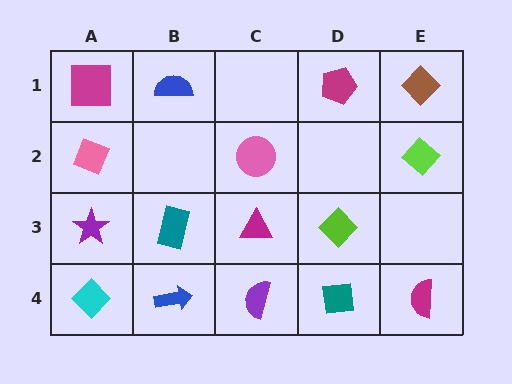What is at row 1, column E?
A brown diamond.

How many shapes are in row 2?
3 shapes.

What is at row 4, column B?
A blue arrow.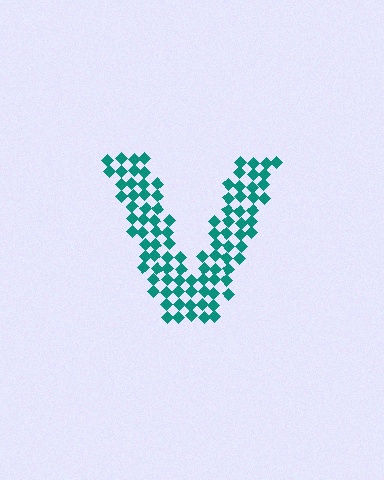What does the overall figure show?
The overall figure shows the letter V.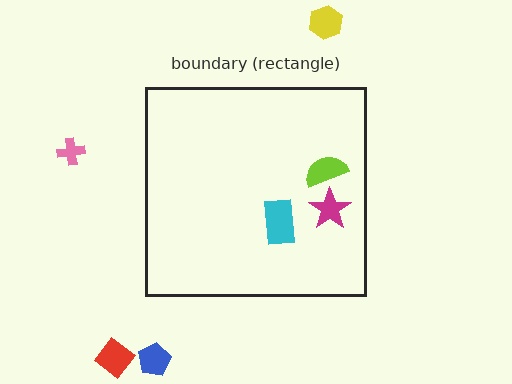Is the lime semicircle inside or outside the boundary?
Inside.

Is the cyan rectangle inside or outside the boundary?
Inside.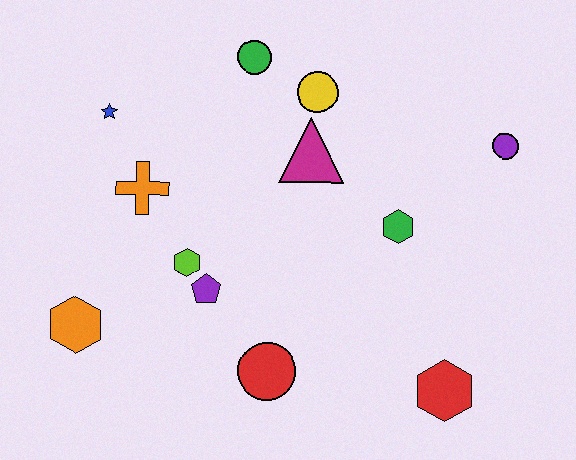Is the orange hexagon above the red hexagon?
Yes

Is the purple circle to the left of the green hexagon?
No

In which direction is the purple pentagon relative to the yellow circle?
The purple pentagon is below the yellow circle.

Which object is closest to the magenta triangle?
The yellow circle is closest to the magenta triangle.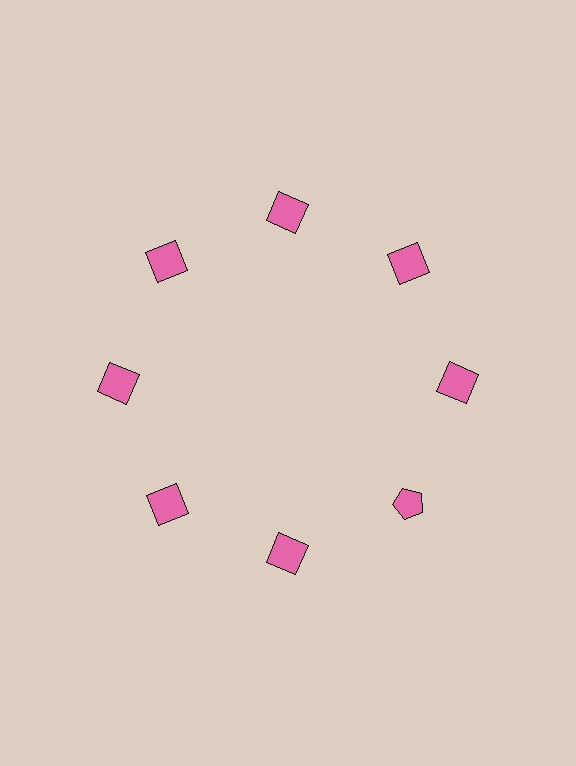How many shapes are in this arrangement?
There are 8 shapes arranged in a ring pattern.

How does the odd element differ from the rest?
It has a different shape: pentagon instead of square.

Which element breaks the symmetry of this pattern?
The pink pentagon at roughly the 4 o'clock position breaks the symmetry. All other shapes are pink squares.